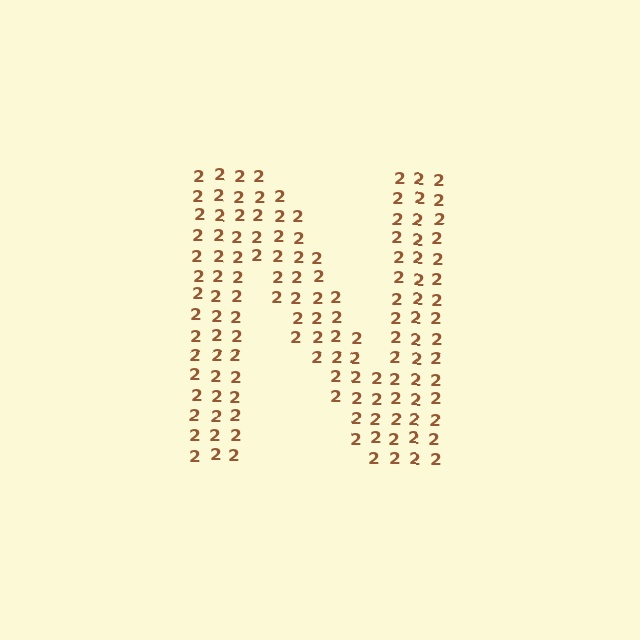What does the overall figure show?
The overall figure shows the letter N.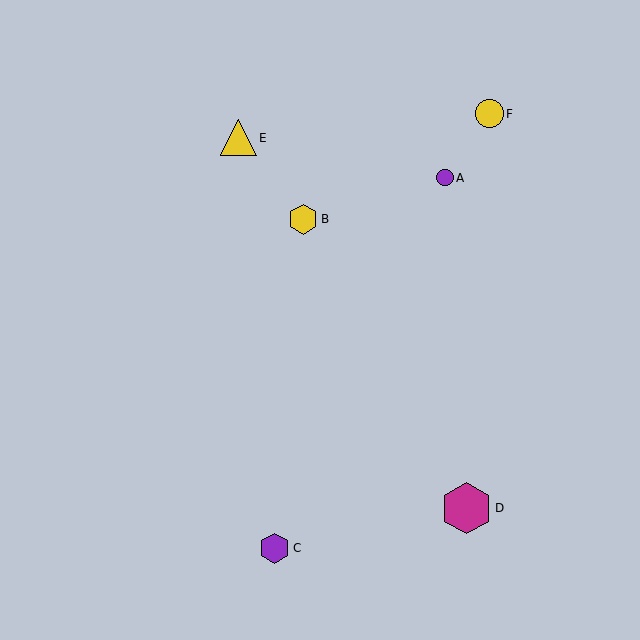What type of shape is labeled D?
Shape D is a magenta hexagon.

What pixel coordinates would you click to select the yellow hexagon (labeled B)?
Click at (303, 219) to select the yellow hexagon B.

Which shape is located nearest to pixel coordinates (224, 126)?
The yellow triangle (labeled E) at (239, 138) is nearest to that location.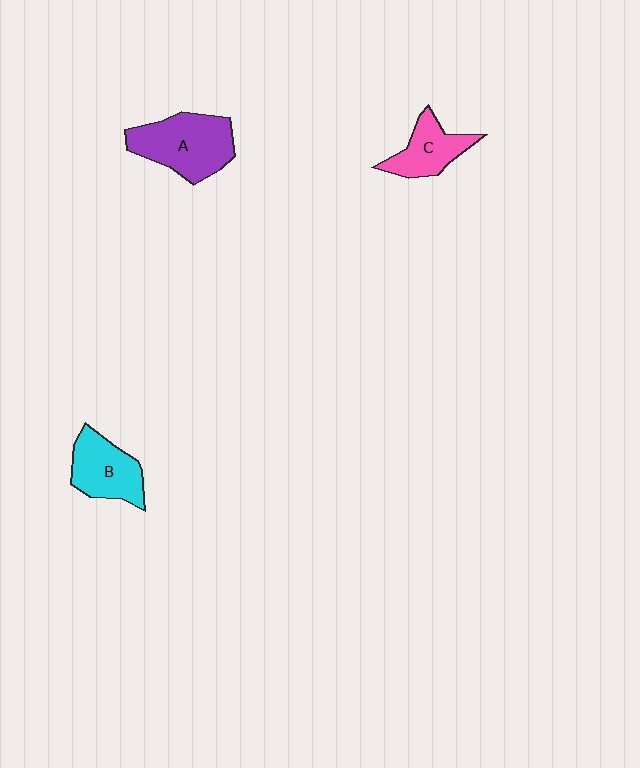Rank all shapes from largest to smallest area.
From largest to smallest: A (purple), B (cyan), C (pink).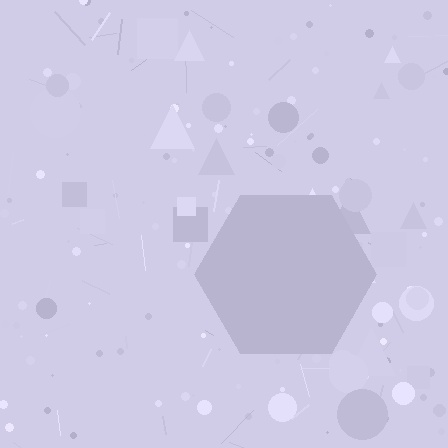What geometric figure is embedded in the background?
A hexagon is embedded in the background.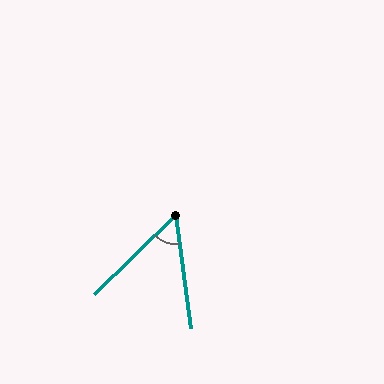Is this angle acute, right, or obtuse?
It is acute.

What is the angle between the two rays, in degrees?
Approximately 53 degrees.